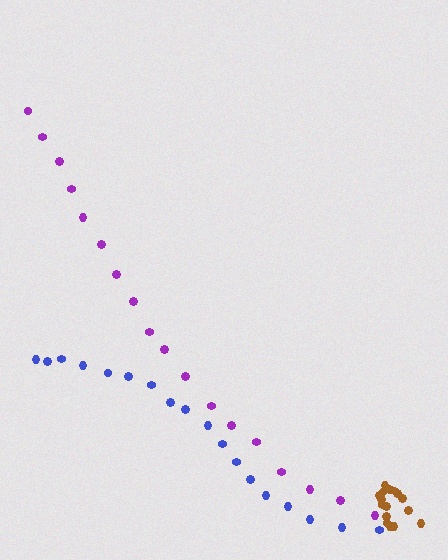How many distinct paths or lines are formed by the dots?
There are 3 distinct paths.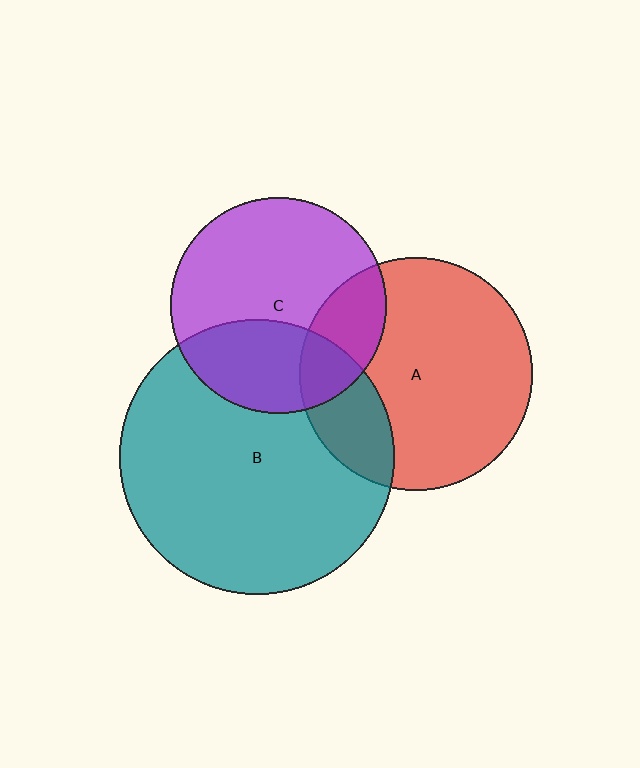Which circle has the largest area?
Circle B (teal).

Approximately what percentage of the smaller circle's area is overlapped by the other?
Approximately 20%.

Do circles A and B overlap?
Yes.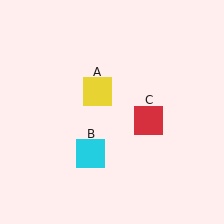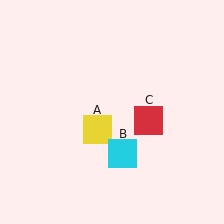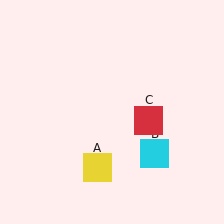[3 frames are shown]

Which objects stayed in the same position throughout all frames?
Red square (object C) remained stationary.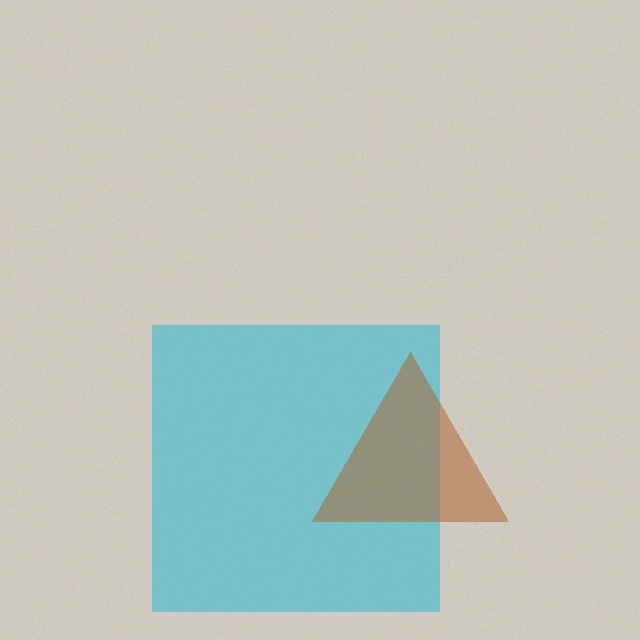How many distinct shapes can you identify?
There are 2 distinct shapes: a cyan square, a brown triangle.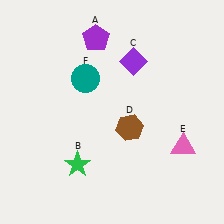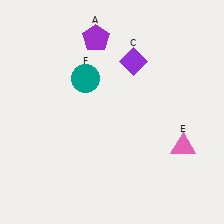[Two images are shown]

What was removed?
The green star (B), the brown hexagon (D) were removed in Image 2.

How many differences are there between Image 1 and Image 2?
There are 2 differences between the two images.